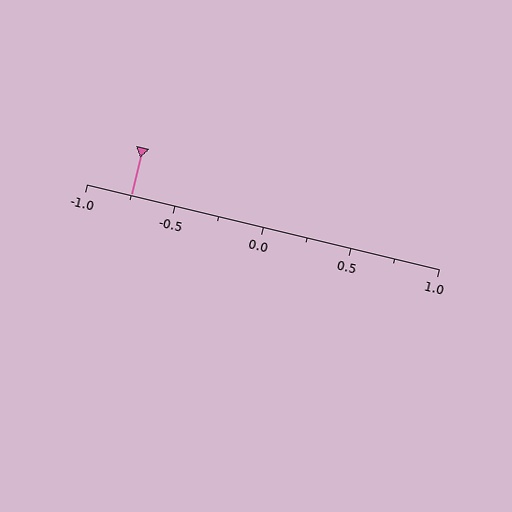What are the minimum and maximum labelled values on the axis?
The axis runs from -1.0 to 1.0.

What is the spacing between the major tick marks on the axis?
The major ticks are spaced 0.5 apart.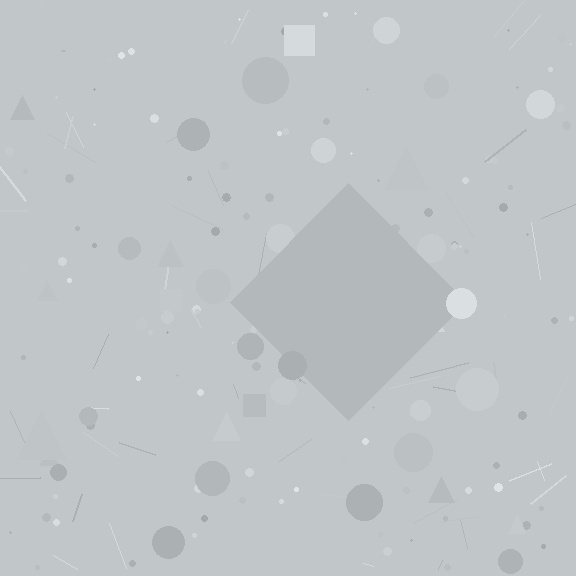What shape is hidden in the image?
A diamond is hidden in the image.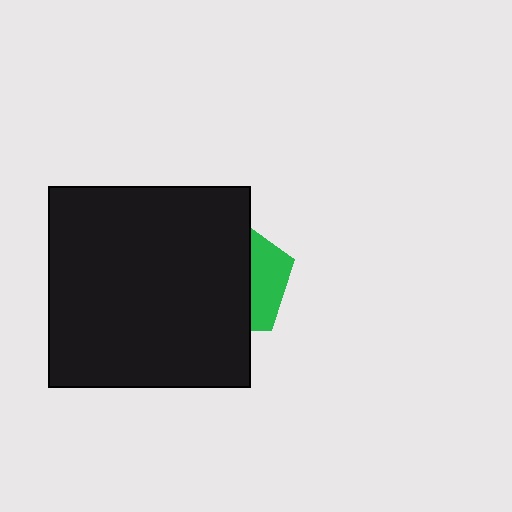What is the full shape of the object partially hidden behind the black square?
The partially hidden object is a green pentagon.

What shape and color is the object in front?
The object in front is a black square.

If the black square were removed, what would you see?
You would see the complete green pentagon.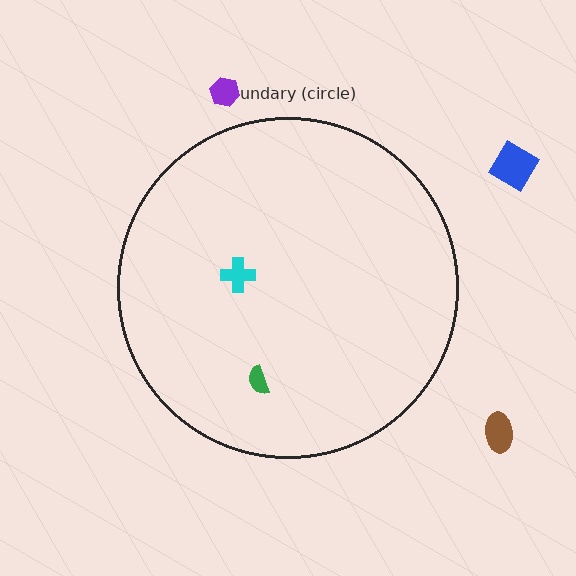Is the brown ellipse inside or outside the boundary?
Outside.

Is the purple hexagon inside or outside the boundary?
Outside.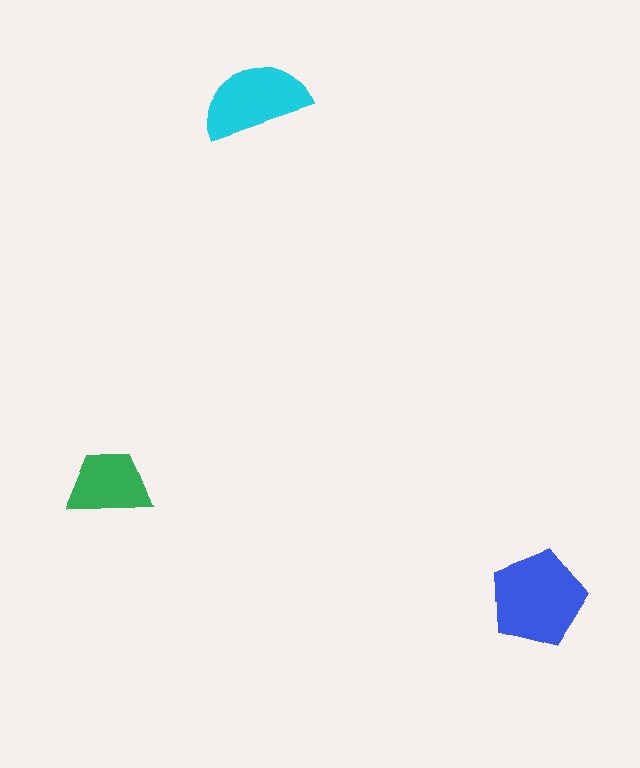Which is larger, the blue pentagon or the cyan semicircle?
The blue pentagon.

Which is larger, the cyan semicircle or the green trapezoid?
The cyan semicircle.